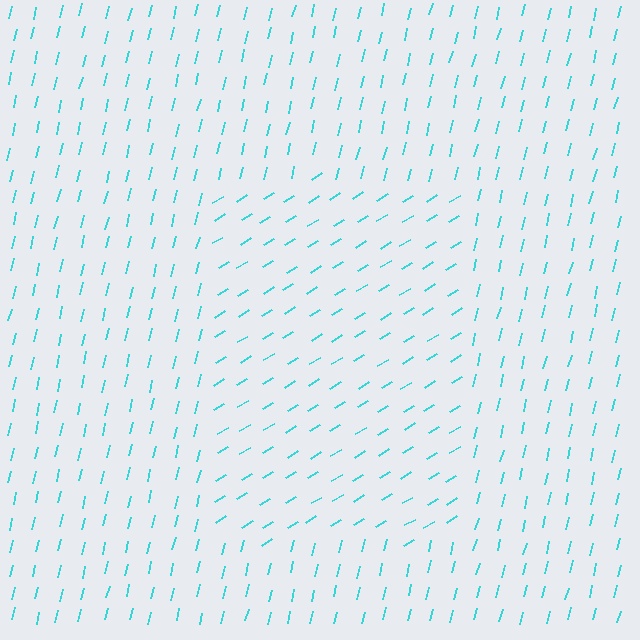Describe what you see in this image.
The image is filled with small cyan line segments. A rectangle region in the image has lines oriented differently from the surrounding lines, creating a visible texture boundary.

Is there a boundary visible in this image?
Yes, there is a texture boundary formed by a change in line orientation.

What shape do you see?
I see a rectangle.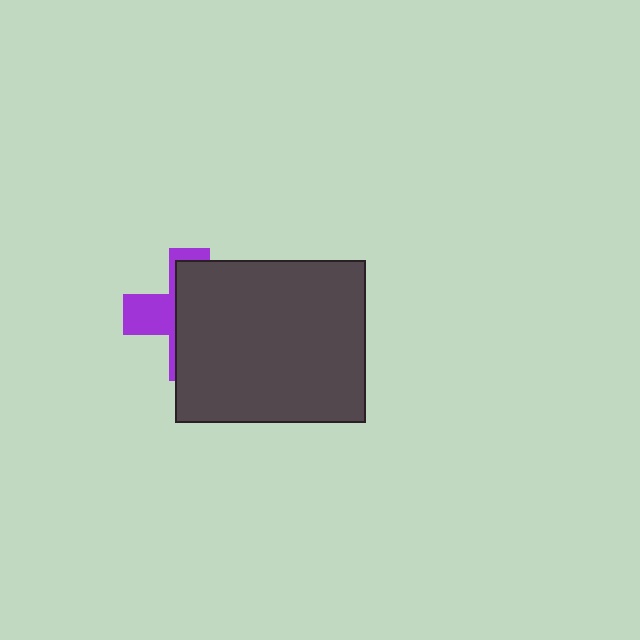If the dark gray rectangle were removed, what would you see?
You would see the complete purple cross.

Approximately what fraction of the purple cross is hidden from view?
Roughly 66% of the purple cross is hidden behind the dark gray rectangle.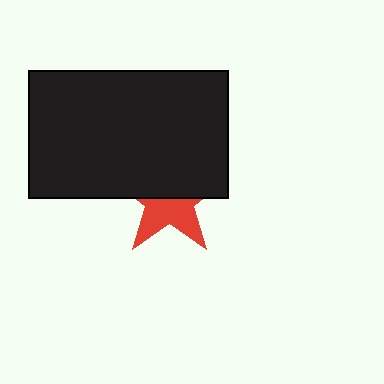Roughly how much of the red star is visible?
A small part of it is visible (roughly 44%).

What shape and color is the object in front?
The object in front is a black rectangle.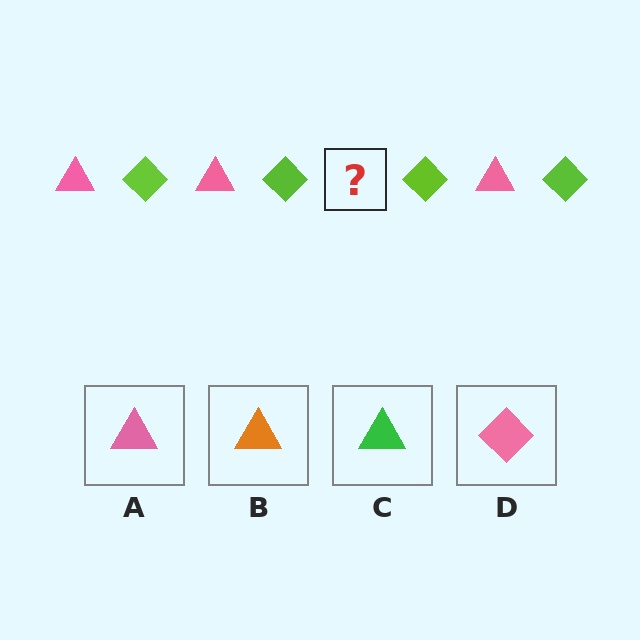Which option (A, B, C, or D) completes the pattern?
A.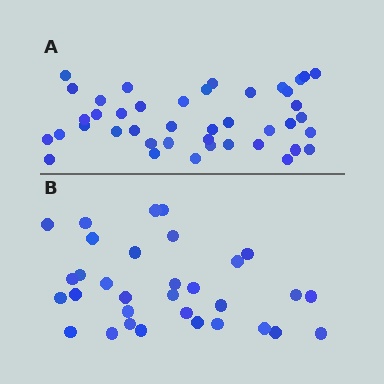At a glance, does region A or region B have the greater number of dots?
Region A (the top region) has more dots.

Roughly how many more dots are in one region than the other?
Region A has roughly 10 or so more dots than region B.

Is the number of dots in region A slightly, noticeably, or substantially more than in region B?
Region A has noticeably more, but not dramatically so. The ratio is roughly 1.3 to 1.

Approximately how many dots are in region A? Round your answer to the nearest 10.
About 40 dots. (The exact count is 42, which rounds to 40.)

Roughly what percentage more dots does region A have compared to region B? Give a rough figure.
About 30% more.